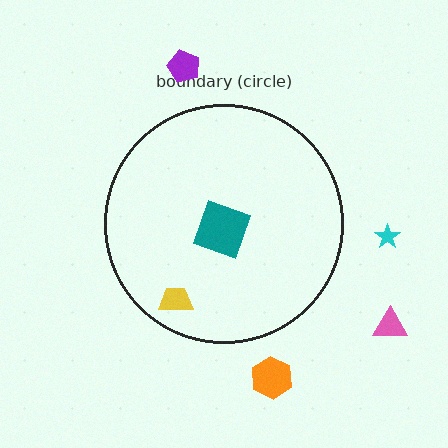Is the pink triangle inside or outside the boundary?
Outside.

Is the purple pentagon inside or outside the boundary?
Outside.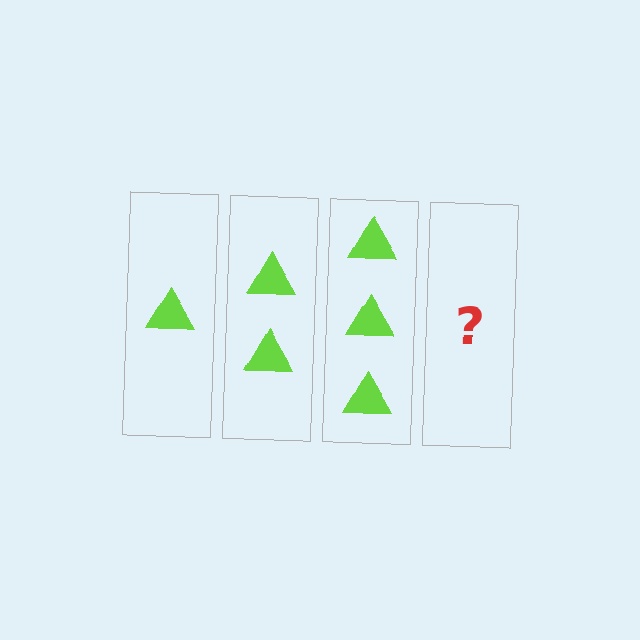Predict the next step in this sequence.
The next step is 4 triangles.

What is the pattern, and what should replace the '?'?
The pattern is that each step adds one more triangle. The '?' should be 4 triangles.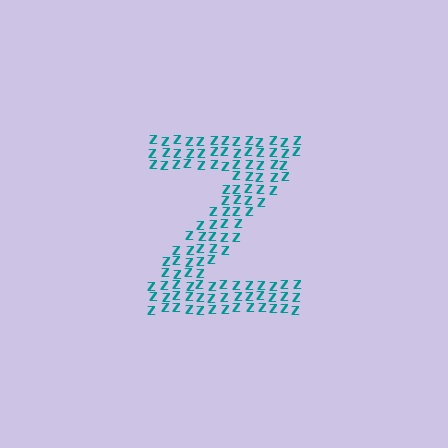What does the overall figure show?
The overall figure shows the letter Z.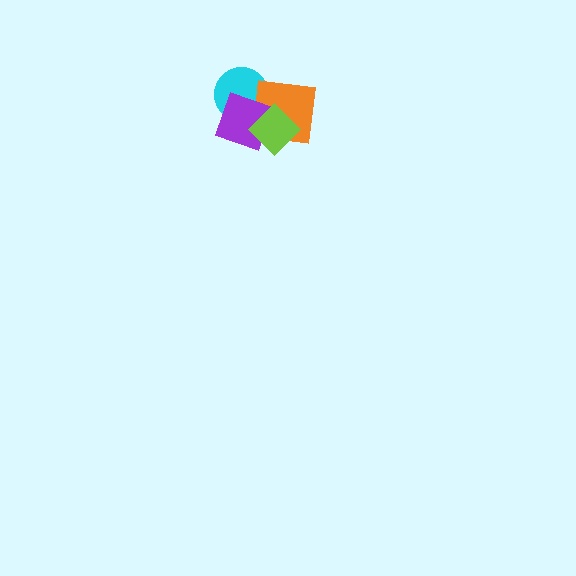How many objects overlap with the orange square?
3 objects overlap with the orange square.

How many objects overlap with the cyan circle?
2 objects overlap with the cyan circle.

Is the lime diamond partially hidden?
No, no other shape covers it.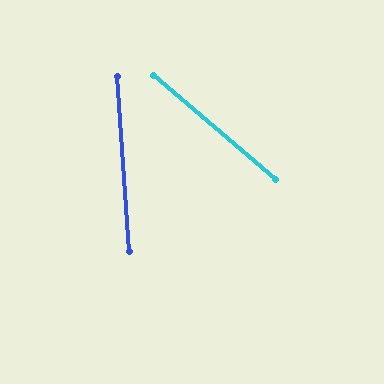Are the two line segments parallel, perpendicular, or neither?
Neither parallel nor perpendicular — they differ by about 46°.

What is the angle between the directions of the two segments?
Approximately 46 degrees.